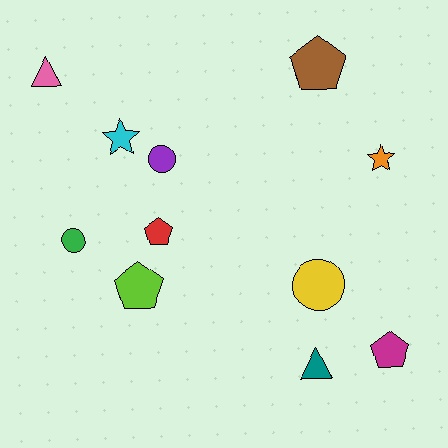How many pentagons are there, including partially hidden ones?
There are 4 pentagons.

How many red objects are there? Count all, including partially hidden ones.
There is 1 red object.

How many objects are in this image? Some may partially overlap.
There are 11 objects.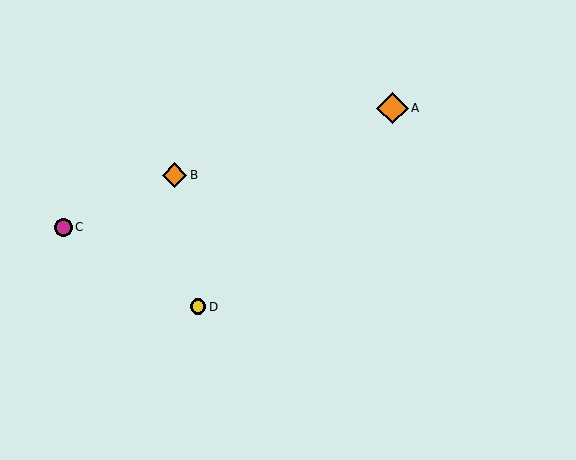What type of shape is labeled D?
Shape D is a yellow circle.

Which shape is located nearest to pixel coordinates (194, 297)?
The yellow circle (labeled D) at (198, 307) is nearest to that location.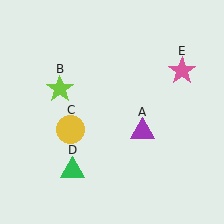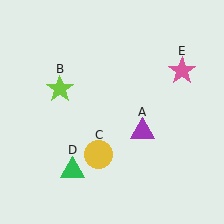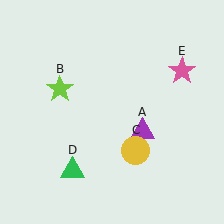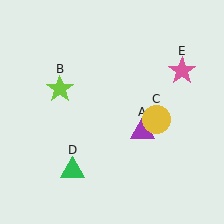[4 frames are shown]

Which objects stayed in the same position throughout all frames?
Purple triangle (object A) and lime star (object B) and green triangle (object D) and pink star (object E) remained stationary.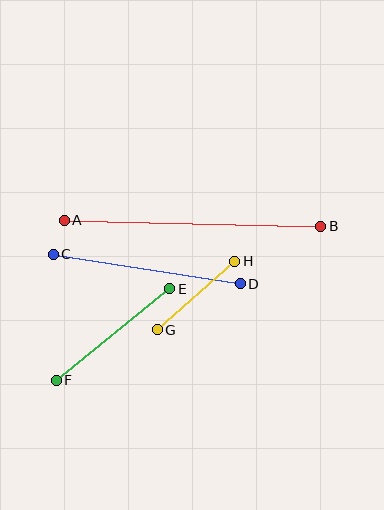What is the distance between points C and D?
The distance is approximately 189 pixels.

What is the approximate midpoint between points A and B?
The midpoint is at approximately (192, 223) pixels.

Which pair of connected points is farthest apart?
Points A and B are farthest apart.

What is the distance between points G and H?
The distance is approximately 103 pixels.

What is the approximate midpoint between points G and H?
The midpoint is at approximately (196, 296) pixels.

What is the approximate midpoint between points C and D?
The midpoint is at approximately (147, 269) pixels.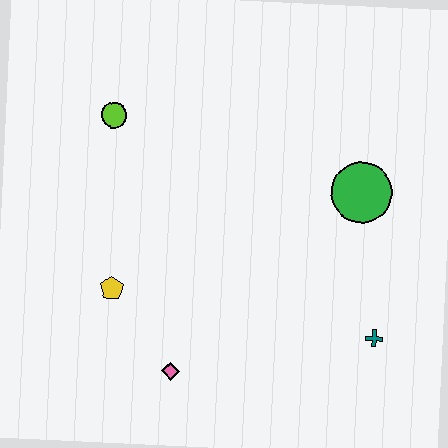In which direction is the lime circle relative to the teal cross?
The lime circle is to the left of the teal cross.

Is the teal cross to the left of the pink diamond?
No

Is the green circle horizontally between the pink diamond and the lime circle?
No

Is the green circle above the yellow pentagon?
Yes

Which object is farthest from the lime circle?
The teal cross is farthest from the lime circle.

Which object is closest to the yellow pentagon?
The pink diamond is closest to the yellow pentagon.